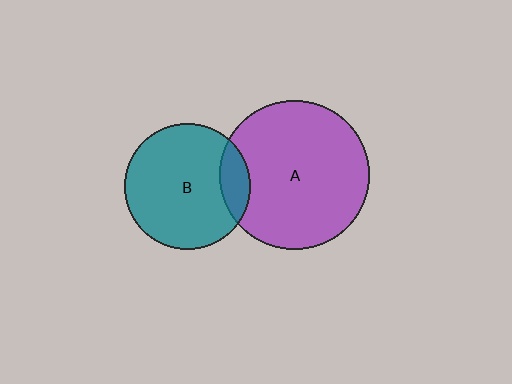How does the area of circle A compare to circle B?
Approximately 1.4 times.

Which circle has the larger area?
Circle A (purple).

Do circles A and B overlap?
Yes.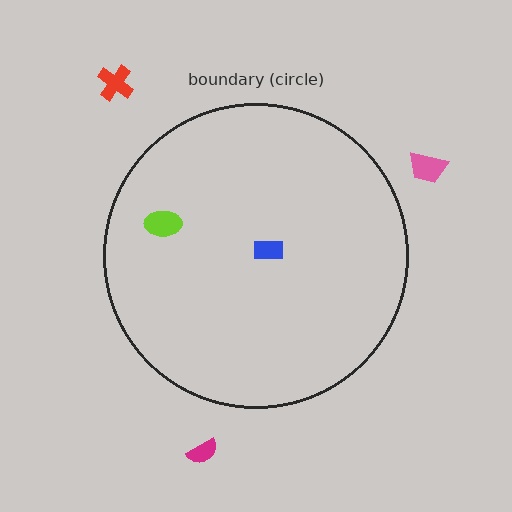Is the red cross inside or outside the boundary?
Outside.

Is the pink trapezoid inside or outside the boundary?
Outside.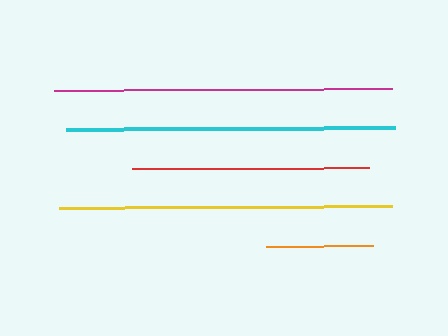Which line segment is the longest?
The magenta line is the longest at approximately 338 pixels.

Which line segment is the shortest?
The orange line is the shortest at approximately 107 pixels.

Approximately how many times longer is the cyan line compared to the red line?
The cyan line is approximately 1.4 times the length of the red line.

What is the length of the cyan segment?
The cyan segment is approximately 329 pixels long.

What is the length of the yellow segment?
The yellow segment is approximately 334 pixels long.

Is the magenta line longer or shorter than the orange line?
The magenta line is longer than the orange line.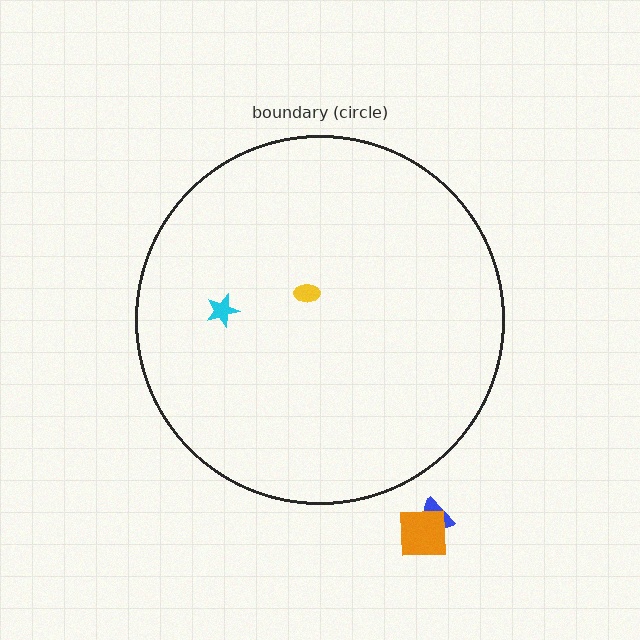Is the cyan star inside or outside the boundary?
Inside.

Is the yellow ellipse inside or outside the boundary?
Inside.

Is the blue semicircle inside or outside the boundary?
Outside.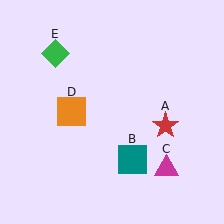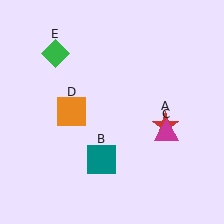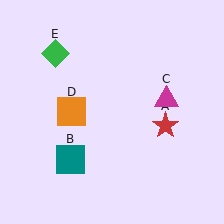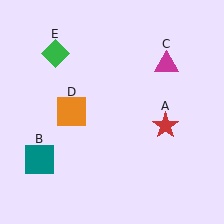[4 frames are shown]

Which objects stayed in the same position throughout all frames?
Red star (object A) and orange square (object D) and green diamond (object E) remained stationary.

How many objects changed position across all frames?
2 objects changed position: teal square (object B), magenta triangle (object C).